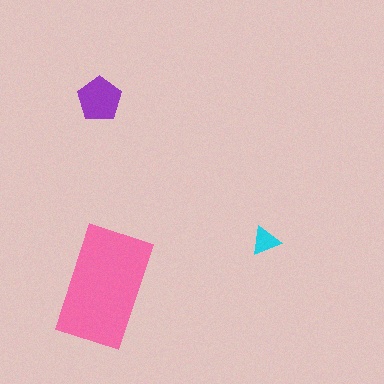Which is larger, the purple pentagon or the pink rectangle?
The pink rectangle.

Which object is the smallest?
The cyan triangle.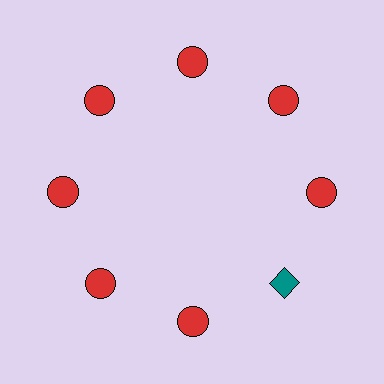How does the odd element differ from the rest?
It differs in both color (teal instead of red) and shape (diamond instead of circle).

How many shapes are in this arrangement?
There are 8 shapes arranged in a ring pattern.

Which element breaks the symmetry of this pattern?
The teal diamond at roughly the 4 o'clock position breaks the symmetry. All other shapes are red circles.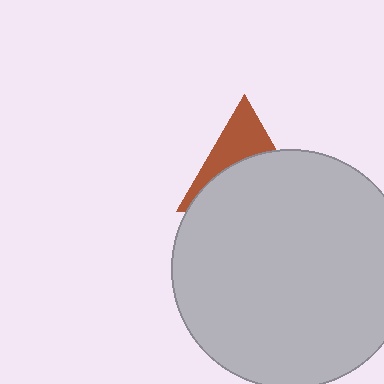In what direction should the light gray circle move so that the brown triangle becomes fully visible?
The light gray circle should move down. That is the shortest direction to clear the overlap and leave the brown triangle fully visible.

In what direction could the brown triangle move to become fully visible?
The brown triangle could move up. That would shift it out from behind the light gray circle entirely.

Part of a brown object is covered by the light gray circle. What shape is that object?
It is a triangle.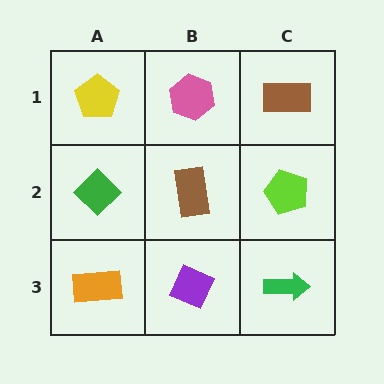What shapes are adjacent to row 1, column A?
A green diamond (row 2, column A), a pink hexagon (row 1, column B).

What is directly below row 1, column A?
A green diamond.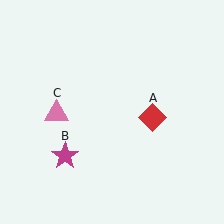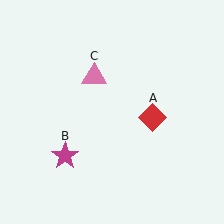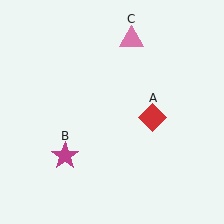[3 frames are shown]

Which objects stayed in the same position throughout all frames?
Red diamond (object A) and magenta star (object B) remained stationary.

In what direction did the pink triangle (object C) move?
The pink triangle (object C) moved up and to the right.